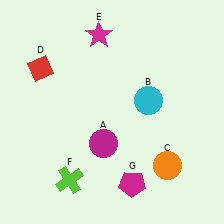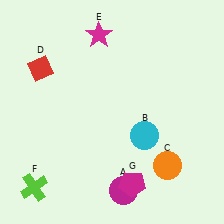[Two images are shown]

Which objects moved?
The objects that moved are: the magenta circle (A), the cyan circle (B), the lime cross (F).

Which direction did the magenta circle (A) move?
The magenta circle (A) moved down.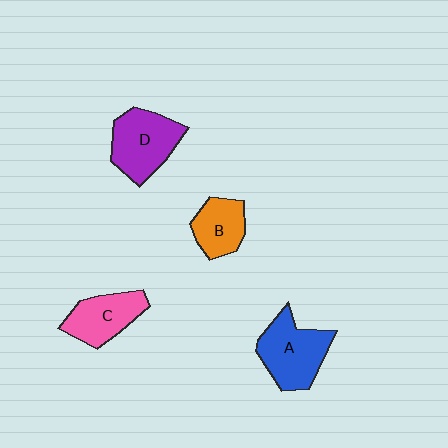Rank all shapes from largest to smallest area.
From largest to smallest: A (blue), D (purple), C (pink), B (orange).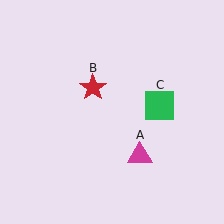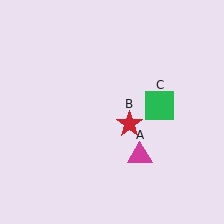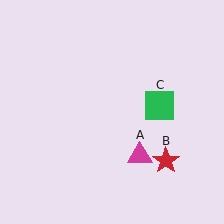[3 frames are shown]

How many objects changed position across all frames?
1 object changed position: red star (object B).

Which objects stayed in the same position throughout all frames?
Magenta triangle (object A) and green square (object C) remained stationary.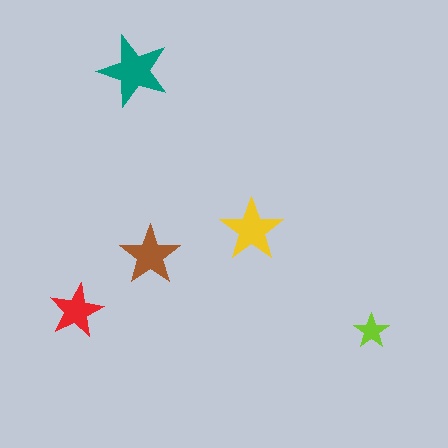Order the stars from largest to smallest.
the teal one, the yellow one, the brown one, the red one, the lime one.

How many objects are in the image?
There are 5 objects in the image.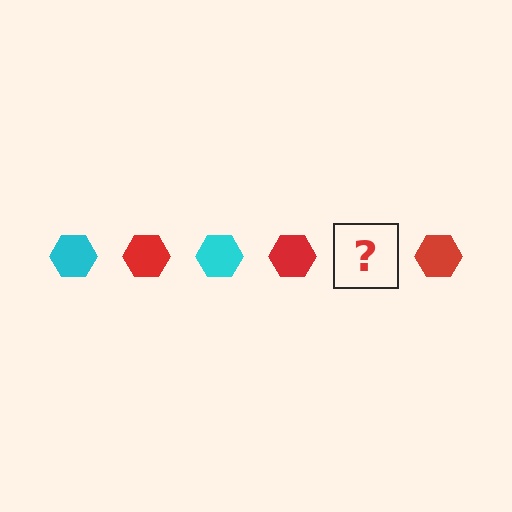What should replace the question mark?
The question mark should be replaced with a cyan hexagon.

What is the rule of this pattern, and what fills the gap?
The rule is that the pattern cycles through cyan, red hexagons. The gap should be filled with a cyan hexagon.